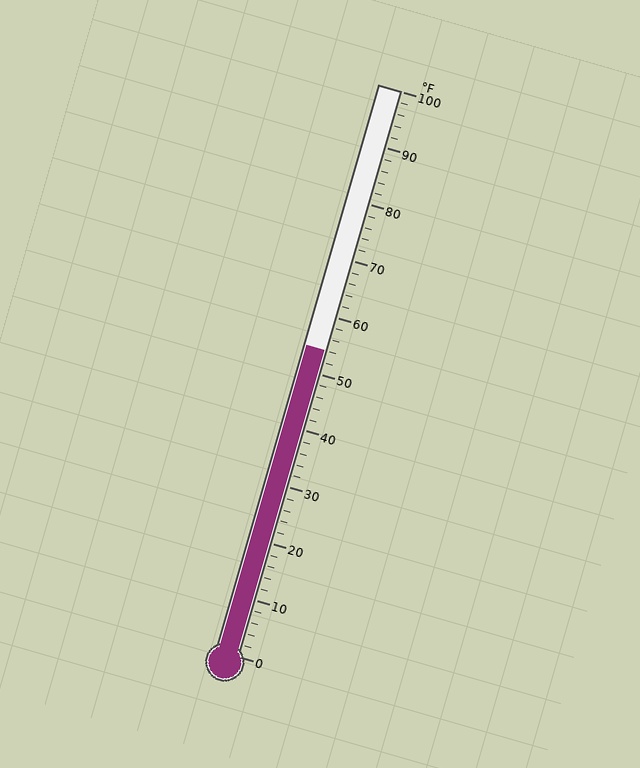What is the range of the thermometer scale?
The thermometer scale ranges from 0°F to 100°F.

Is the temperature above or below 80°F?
The temperature is below 80°F.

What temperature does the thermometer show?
The thermometer shows approximately 54°F.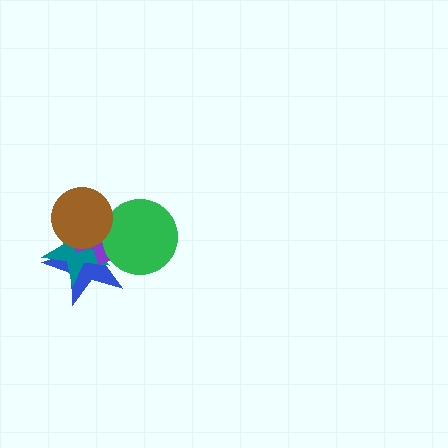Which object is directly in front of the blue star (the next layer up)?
The teal star is directly in front of the blue star.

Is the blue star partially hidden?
Yes, it is partially covered by another shape.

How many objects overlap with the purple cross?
4 objects overlap with the purple cross.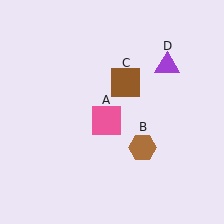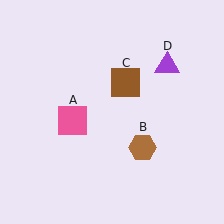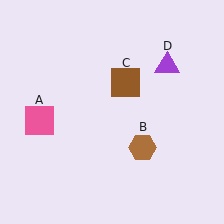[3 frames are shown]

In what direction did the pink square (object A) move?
The pink square (object A) moved left.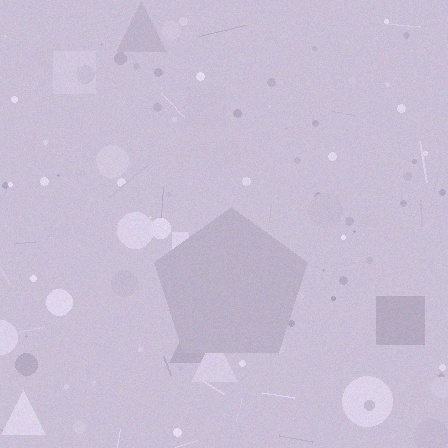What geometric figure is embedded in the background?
A pentagon is embedded in the background.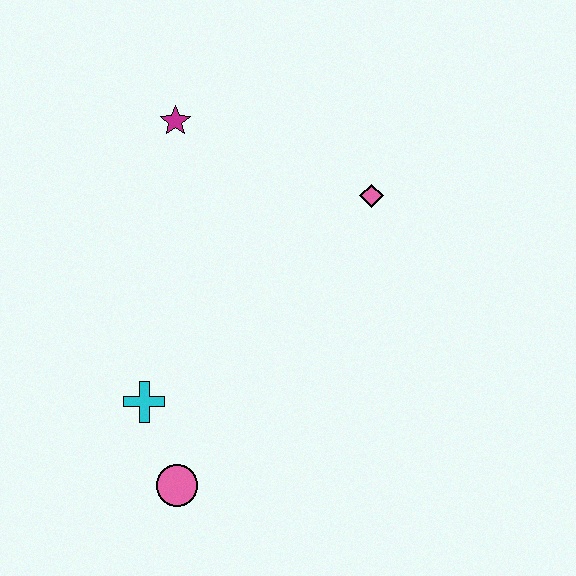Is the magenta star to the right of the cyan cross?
Yes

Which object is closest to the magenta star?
The pink diamond is closest to the magenta star.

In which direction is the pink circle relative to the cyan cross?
The pink circle is below the cyan cross.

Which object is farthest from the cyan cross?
The pink diamond is farthest from the cyan cross.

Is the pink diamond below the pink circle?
No